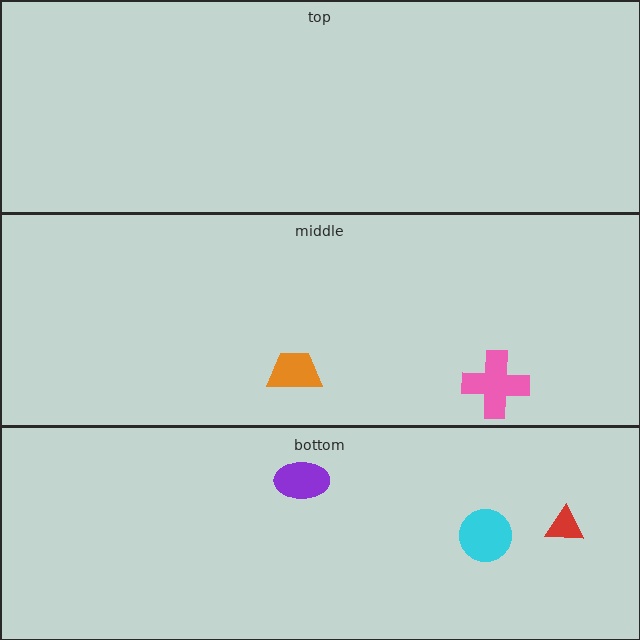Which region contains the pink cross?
The middle region.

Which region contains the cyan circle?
The bottom region.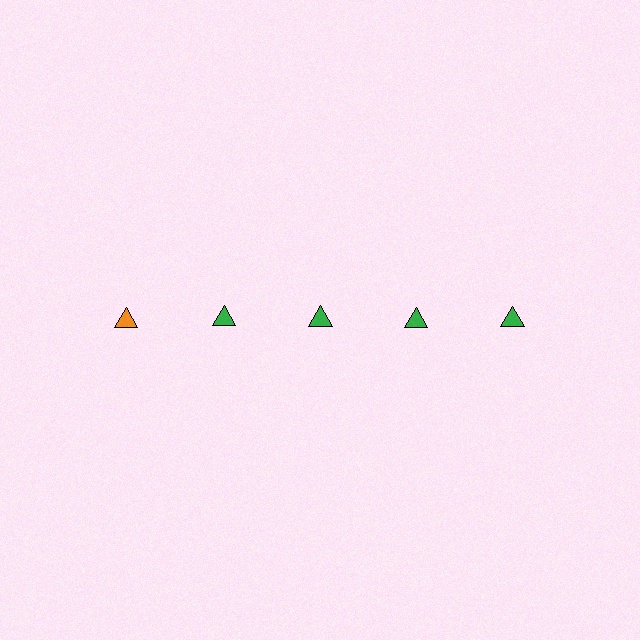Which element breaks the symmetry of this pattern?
The orange triangle in the top row, leftmost column breaks the symmetry. All other shapes are green triangles.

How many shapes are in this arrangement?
There are 5 shapes arranged in a grid pattern.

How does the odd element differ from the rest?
It has a different color: orange instead of green.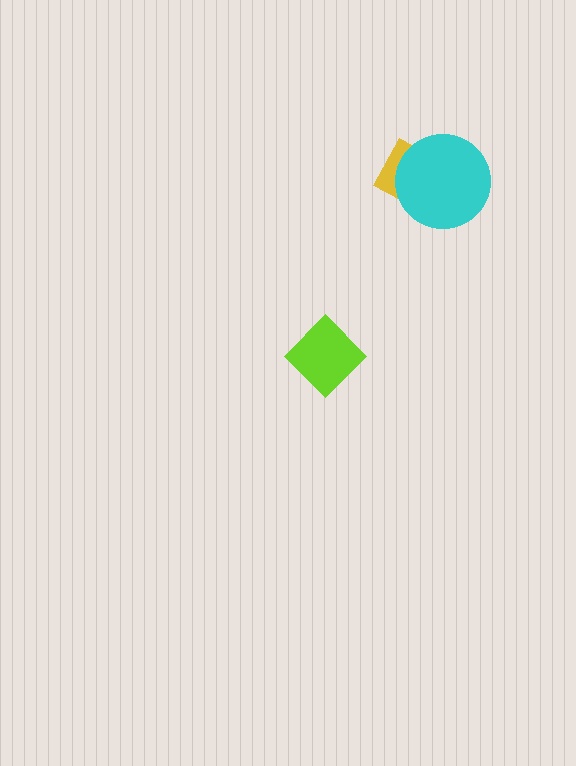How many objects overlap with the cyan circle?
1 object overlaps with the cyan circle.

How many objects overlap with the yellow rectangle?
1 object overlaps with the yellow rectangle.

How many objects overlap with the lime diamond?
0 objects overlap with the lime diamond.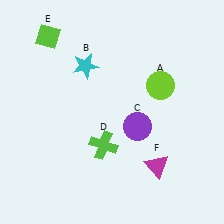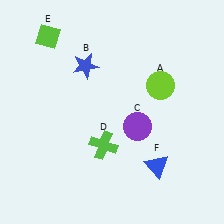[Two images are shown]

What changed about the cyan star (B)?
In Image 1, B is cyan. In Image 2, it changed to blue.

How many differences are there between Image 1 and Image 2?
There are 2 differences between the two images.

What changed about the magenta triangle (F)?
In Image 1, F is magenta. In Image 2, it changed to blue.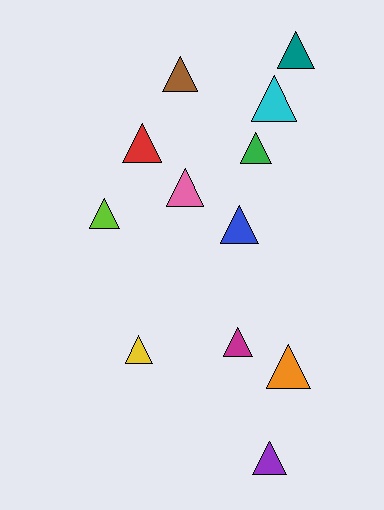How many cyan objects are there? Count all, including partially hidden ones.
There is 1 cyan object.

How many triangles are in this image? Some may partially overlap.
There are 12 triangles.